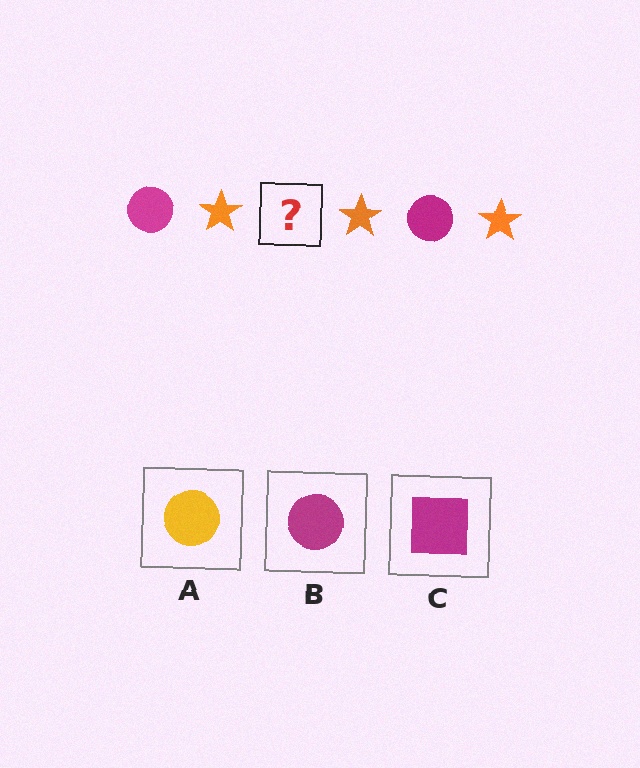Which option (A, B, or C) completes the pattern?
B.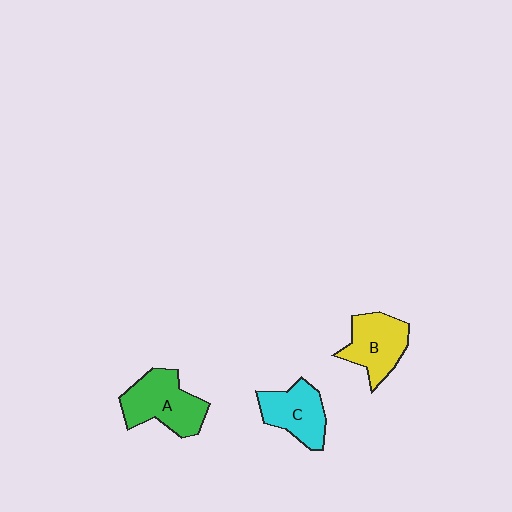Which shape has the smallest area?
Shape C (cyan).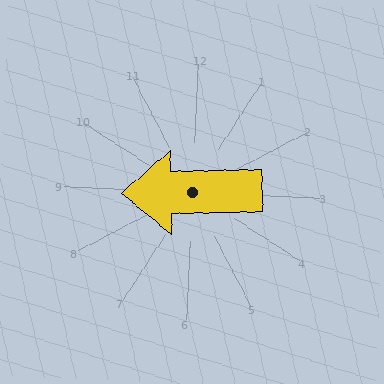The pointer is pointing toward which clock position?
Roughly 9 o'clock.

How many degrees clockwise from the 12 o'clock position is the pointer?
Approximately 266 degrees.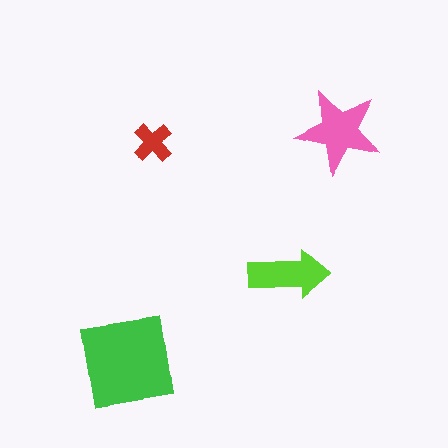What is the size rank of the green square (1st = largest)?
1st.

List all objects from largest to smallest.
The green square, the pink star, the lime arrow, the red cross.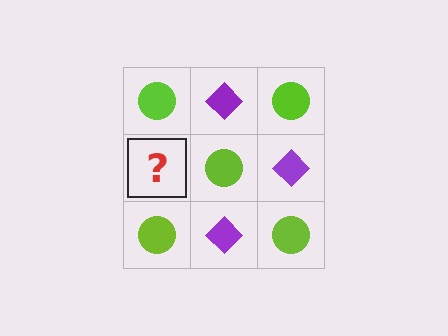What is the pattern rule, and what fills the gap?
The rule is that it alternates lime circle and purple diamond in a checkerboard pattern. The gap should be filled with a purple diamond.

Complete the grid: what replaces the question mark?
The question mark should be replaced with a purple diamond.